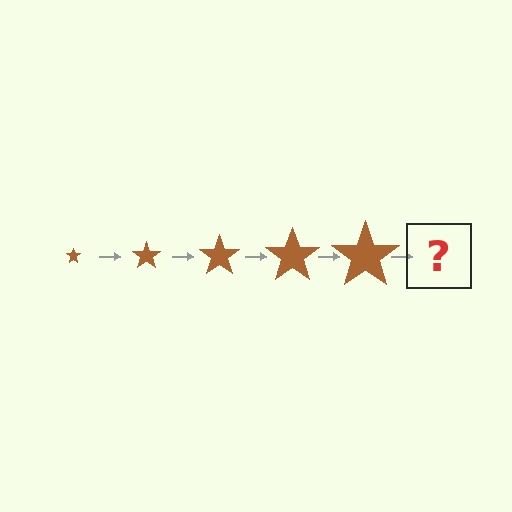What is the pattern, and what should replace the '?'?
The pattern is that the star gets progressively larger each step. The '?' should be a brown star, larger than the previous one.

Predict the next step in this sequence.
The next step is a brown star, larger than the previous one.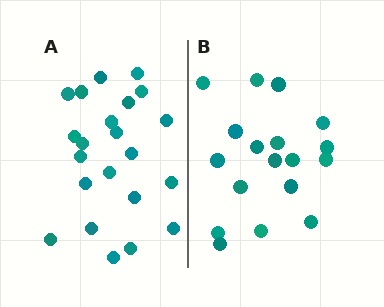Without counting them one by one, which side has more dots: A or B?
Region A (the left region) has more dots.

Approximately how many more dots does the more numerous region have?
Region A has about 4 more dots than region B.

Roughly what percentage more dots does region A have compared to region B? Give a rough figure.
About 20% more.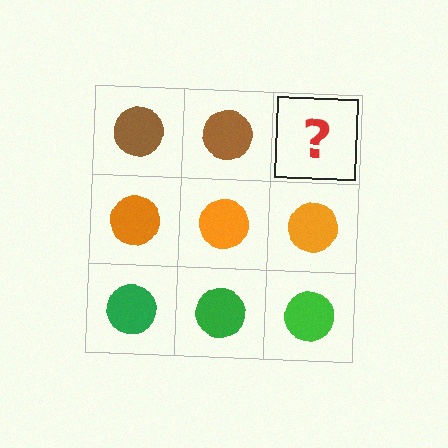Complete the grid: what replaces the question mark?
The question mark should be replaced with a brown circle.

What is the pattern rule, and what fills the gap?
The rule is that each row has a consistent color. The gap should be filled with a brown circle.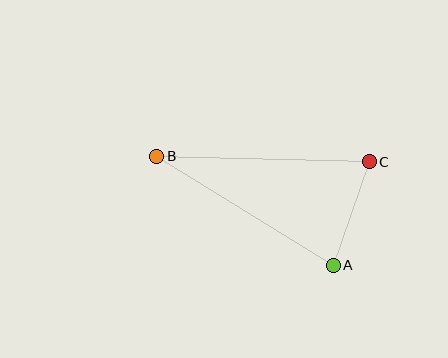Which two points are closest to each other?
Points A and C are closest to each other.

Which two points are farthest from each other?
Points B and C are farthest from each other.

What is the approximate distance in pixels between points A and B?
The distance between A and B is approximately 207 pixels.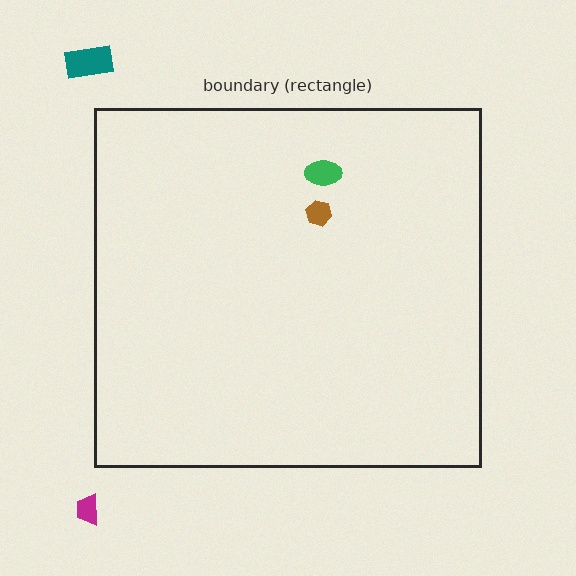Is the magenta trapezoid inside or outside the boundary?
Outside.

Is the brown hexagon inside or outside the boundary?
Inside.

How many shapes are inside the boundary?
2 inside, 2 outside.